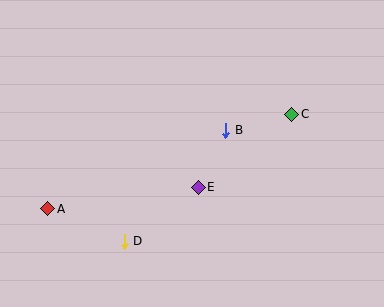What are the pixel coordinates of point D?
Point D is at (124, 241).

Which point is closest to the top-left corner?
Point A is closest to the top-left corner.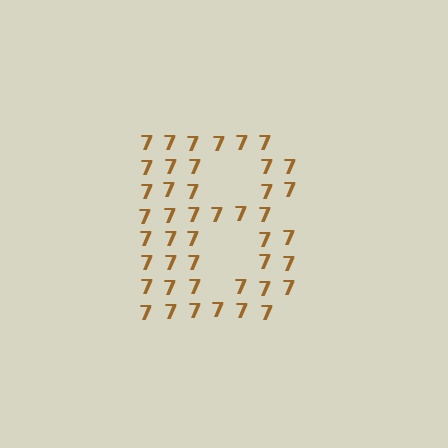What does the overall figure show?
The overall figure shows the letter B.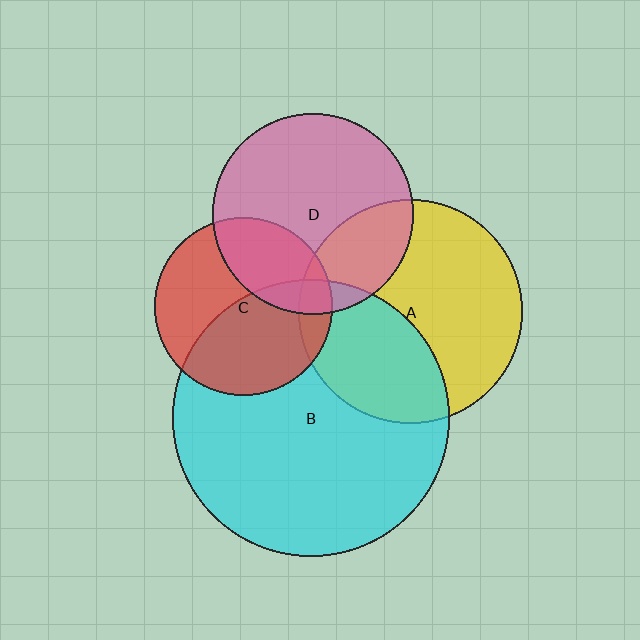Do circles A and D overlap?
Yes.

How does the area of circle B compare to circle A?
Approximately 1.5 times.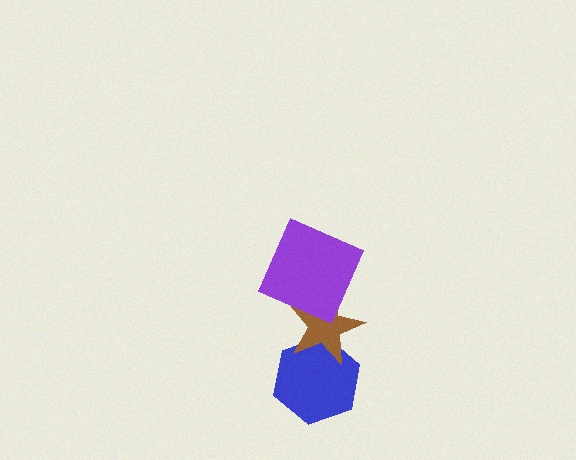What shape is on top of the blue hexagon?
The brown star is on top of the blue hexagon.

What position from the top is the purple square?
The purple square is 1st from the top.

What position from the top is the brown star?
The brown star is 2nd from the top.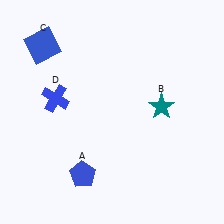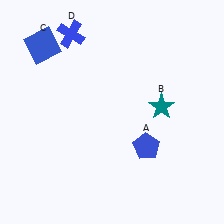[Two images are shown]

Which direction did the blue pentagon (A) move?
The blue pentagon (A) moved right.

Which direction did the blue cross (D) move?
The blue cross (D) moved up.